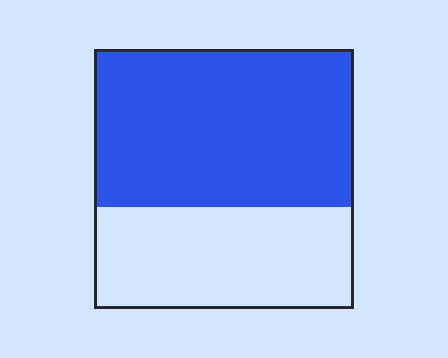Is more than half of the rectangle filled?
Yes.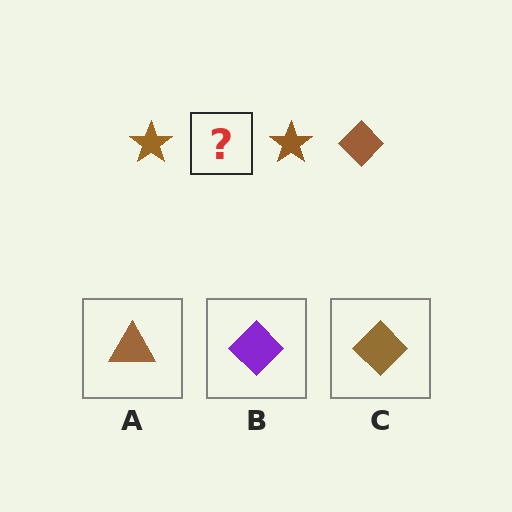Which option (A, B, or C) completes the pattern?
C.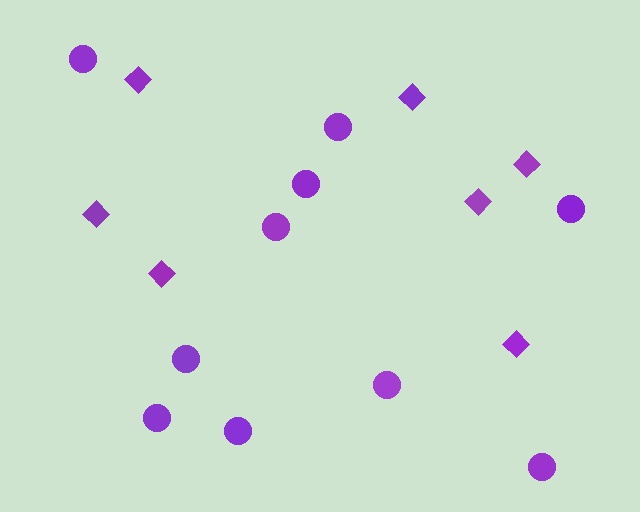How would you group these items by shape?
There are 2 groups: one group of circles (10) and one group of diamonds (7).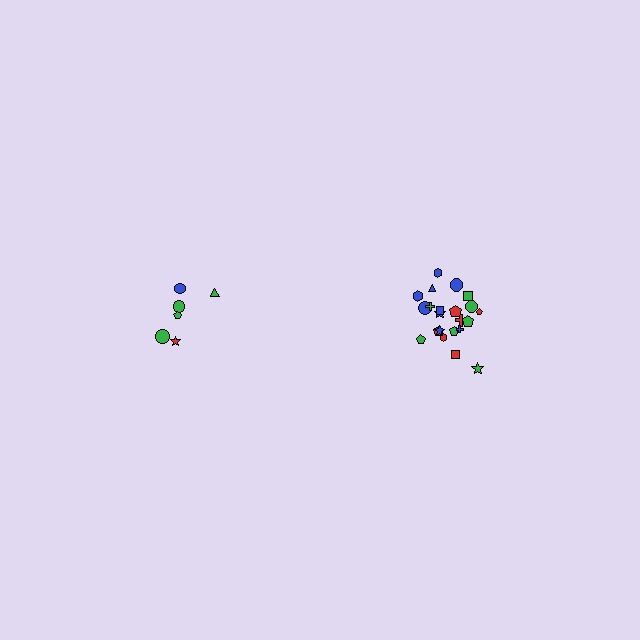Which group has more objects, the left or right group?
The right group.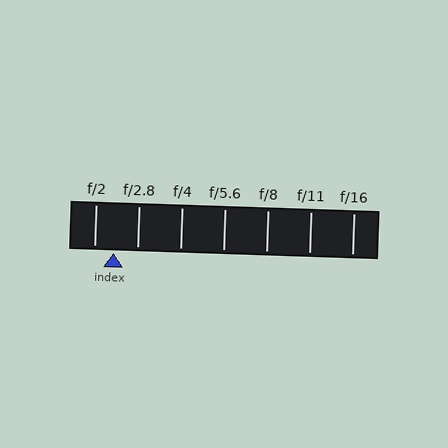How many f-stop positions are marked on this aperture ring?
There are 7 f-stop positions marked.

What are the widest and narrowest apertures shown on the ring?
The widest aperture shown is f/2 and the narrowest is f/16.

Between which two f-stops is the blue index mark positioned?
The index mark is between f/2 and f/2.8.